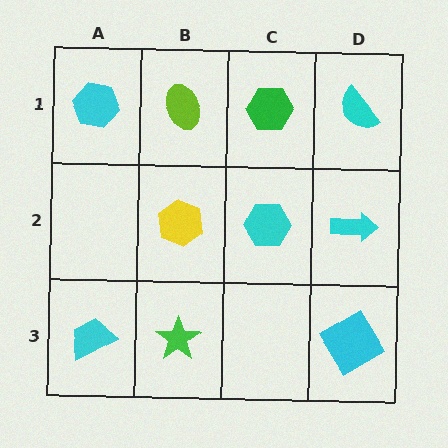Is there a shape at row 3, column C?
No, that cell is empty.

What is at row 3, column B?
A green star.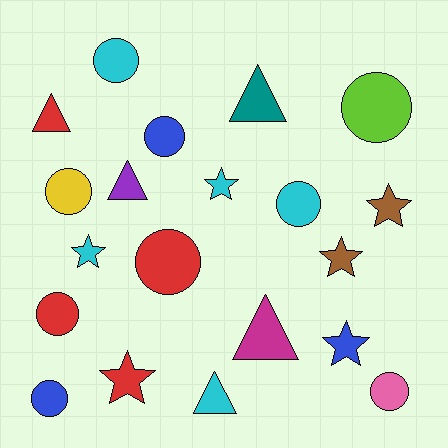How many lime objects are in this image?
There is 1 lime object.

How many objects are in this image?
There are 20 objects.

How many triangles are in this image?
There are 5 triangles.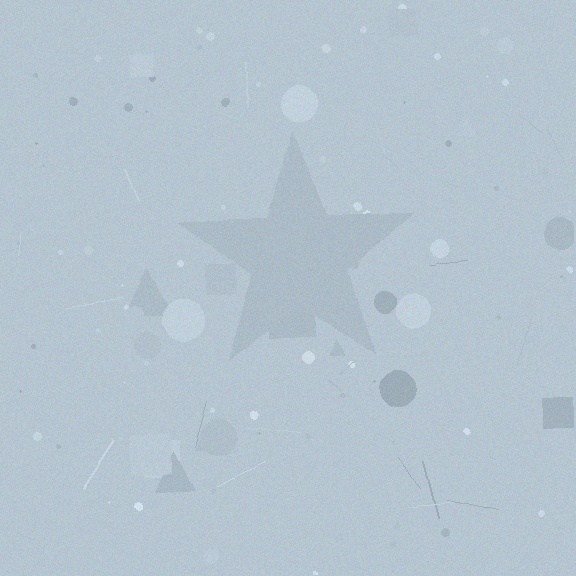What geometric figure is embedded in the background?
A star is embedded in the background.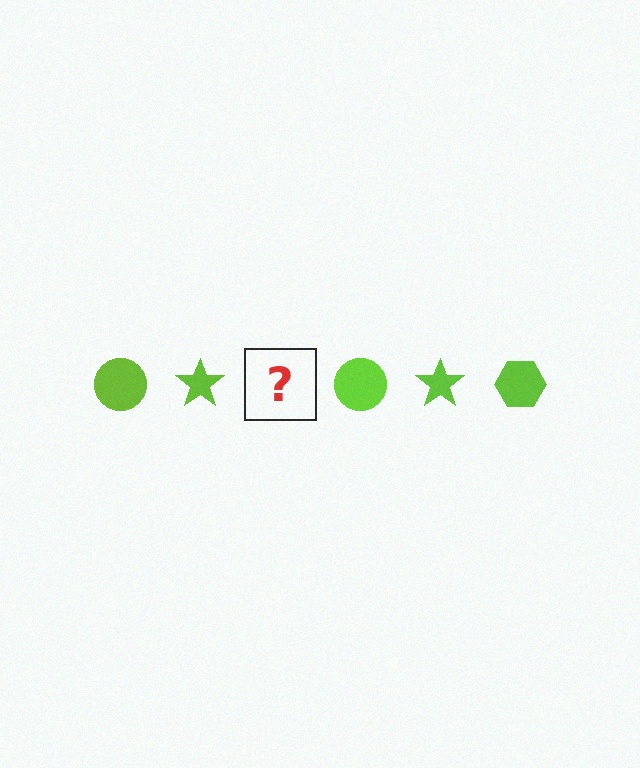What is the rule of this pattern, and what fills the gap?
The rule is that the pattern cycles through circle, star, hexagon shapes in lime. The gap should be filled with a lime hexagon.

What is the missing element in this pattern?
The missing element is a lime hexagon.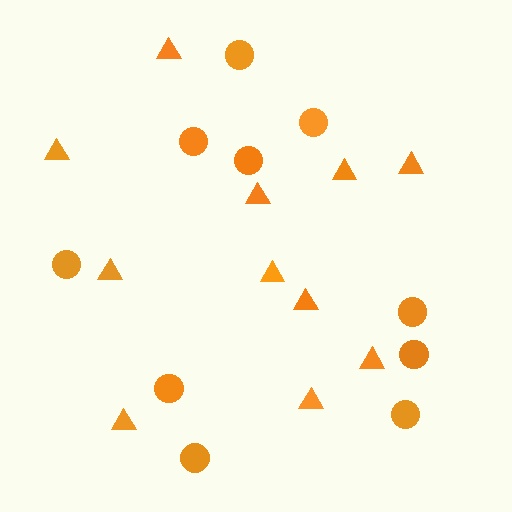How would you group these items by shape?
There are 2 groups: one group of circles (10) and one group of triangles (11).